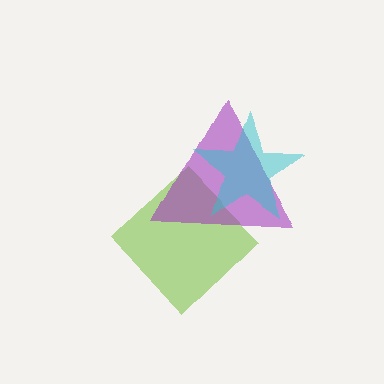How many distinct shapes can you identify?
There are 3 distinct shapes: a lime diamond, a purple triangle, a cyan star.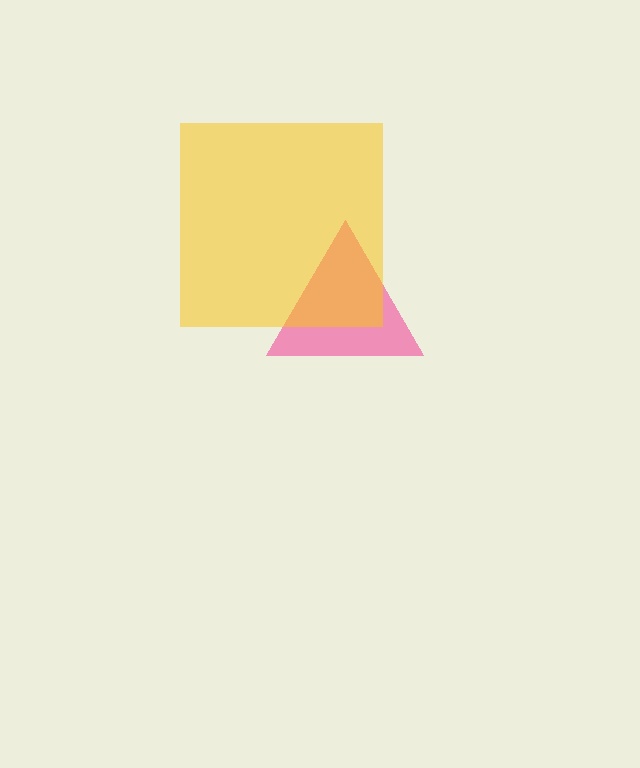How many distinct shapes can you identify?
There are 2 distinct shapes: a pink triangle, a yellow square.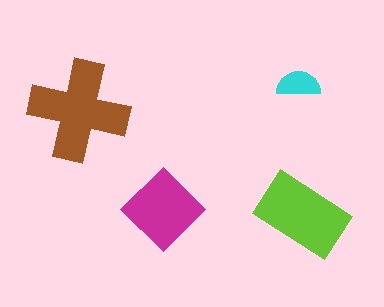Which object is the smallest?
The cyan semicircle.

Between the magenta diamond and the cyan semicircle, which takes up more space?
The magenta diamond.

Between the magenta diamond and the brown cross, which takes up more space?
The brown cross.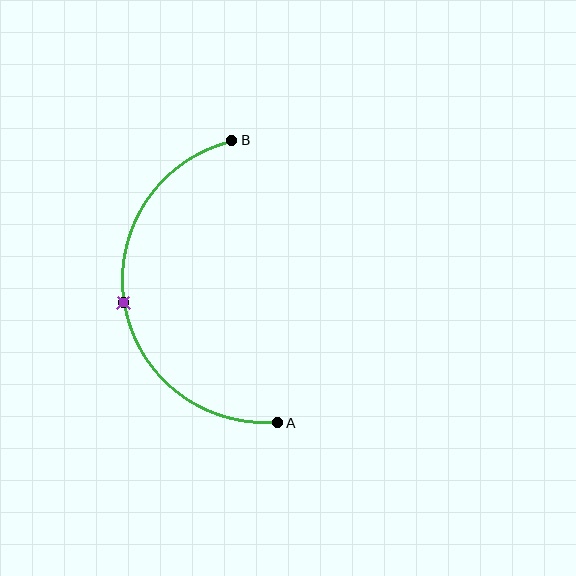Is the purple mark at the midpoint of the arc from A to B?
Yes. The purple mark lies on the arc at equal arc-length from both A and B — it is the arc midpoint.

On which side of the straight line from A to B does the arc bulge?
The arc bulges to the left of the straight line connecting A and B.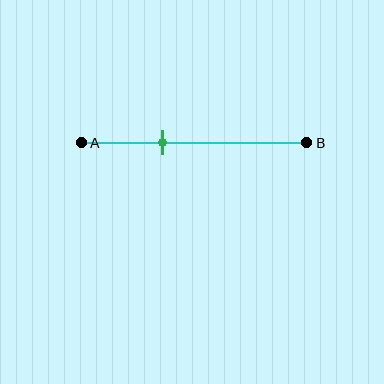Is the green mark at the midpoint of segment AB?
No, the mark is at about 35% from A, not at the 50% midpoint.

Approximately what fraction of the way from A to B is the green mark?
The green mark is approximately 35% of the way from A to B.